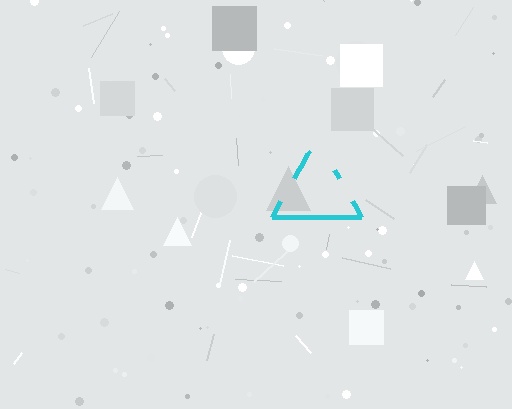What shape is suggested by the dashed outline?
The dashed outline suggests a triangle.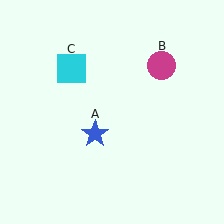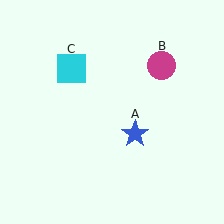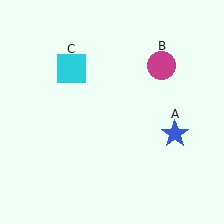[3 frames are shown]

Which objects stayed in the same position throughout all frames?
Magenta circle (object B) and cyan square (object C) remained stationary.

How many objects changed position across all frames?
1 object changed position: blue star (object A).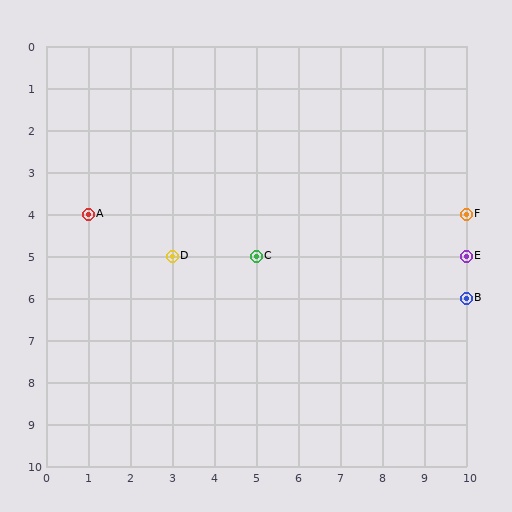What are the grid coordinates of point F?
Point F is at grid coordinates (10, 4).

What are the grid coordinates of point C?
Point C is at grid coordinates (5, 5).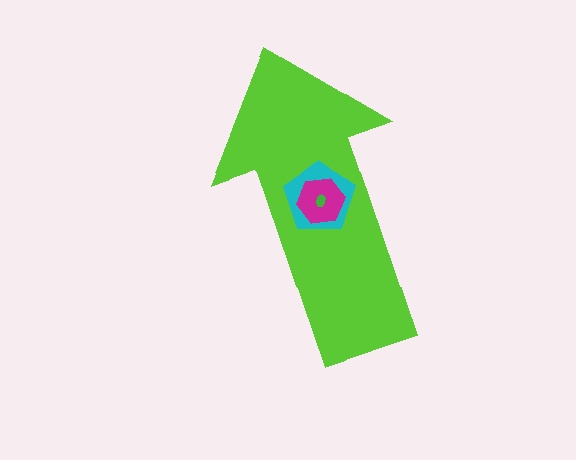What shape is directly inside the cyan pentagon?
The magenta hexagon.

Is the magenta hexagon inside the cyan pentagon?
Yes.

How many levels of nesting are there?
4.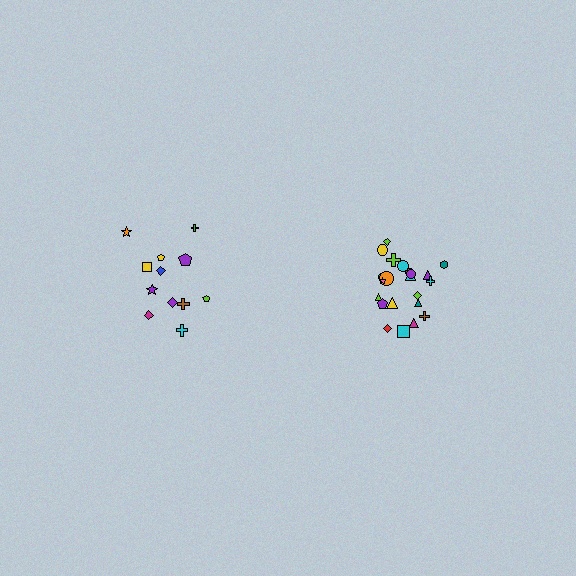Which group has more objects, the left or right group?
The right group.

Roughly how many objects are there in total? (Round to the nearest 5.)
Roughly 35 objects in total.